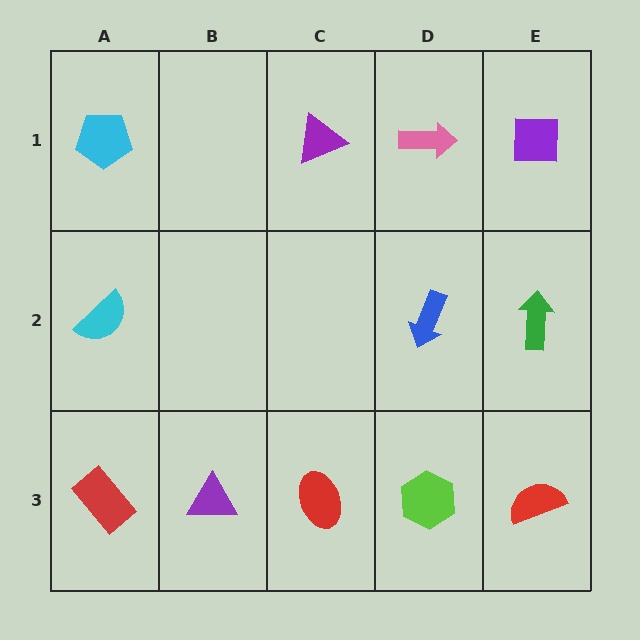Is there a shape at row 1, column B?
No, that cell is empty.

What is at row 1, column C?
A purple triangle.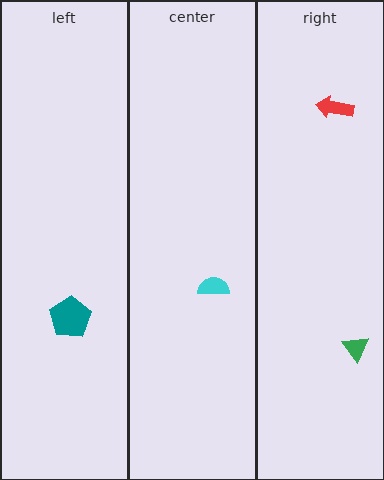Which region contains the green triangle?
The right region.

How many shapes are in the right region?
2.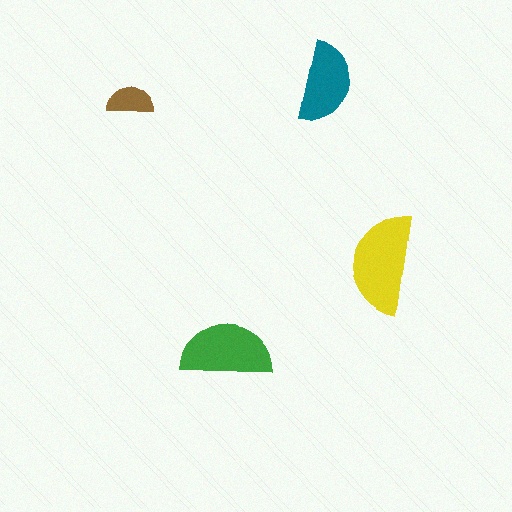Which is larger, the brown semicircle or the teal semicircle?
The teal one.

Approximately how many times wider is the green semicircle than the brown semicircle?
About 2 times wider.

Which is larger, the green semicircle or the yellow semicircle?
The yellow one.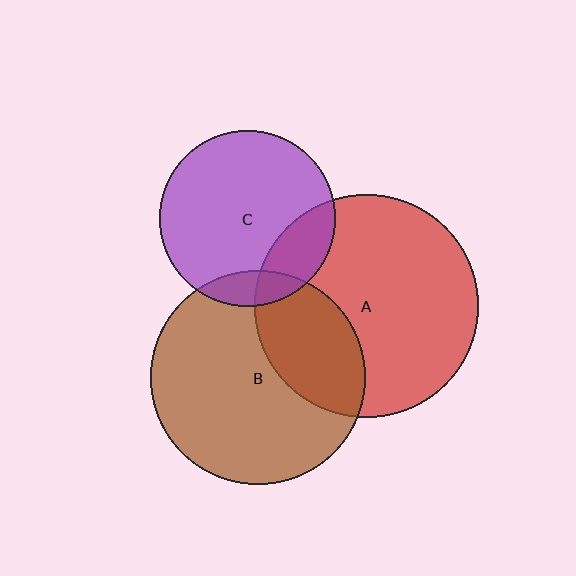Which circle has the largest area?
Circle A (red).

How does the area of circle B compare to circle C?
Approximately 1.5 times.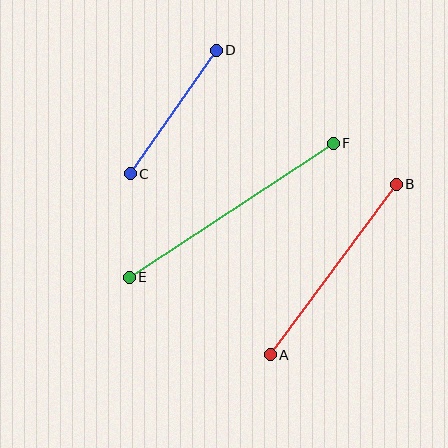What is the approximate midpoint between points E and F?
The midpoint is at approximately (231, 210) pixels.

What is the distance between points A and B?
The distance is approximately 212 pixels.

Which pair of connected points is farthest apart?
Points E and F are farthest apart.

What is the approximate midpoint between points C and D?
The midpoint is at approximately (173, 112) pixels.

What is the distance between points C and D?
The distance is approximately 151 pixels.